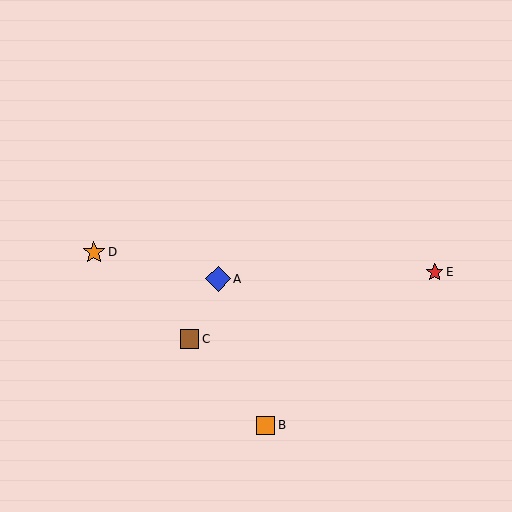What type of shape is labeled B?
Shape B is an orange square.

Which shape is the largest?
The blue diamond (labeled A) is the largest.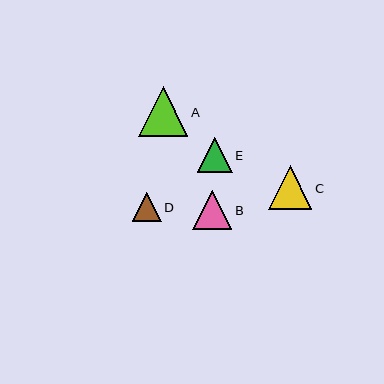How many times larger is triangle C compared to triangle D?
Triangle C is approximately 1.5 times the size of triangle D.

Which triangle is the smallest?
Triangle D is the smallest with a size of approximately 29 pixels.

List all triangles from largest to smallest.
From largest to smallest: A, C, B, E, D.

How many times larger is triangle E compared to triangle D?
Triangle E is approximately 1.2 times the size of triangle D.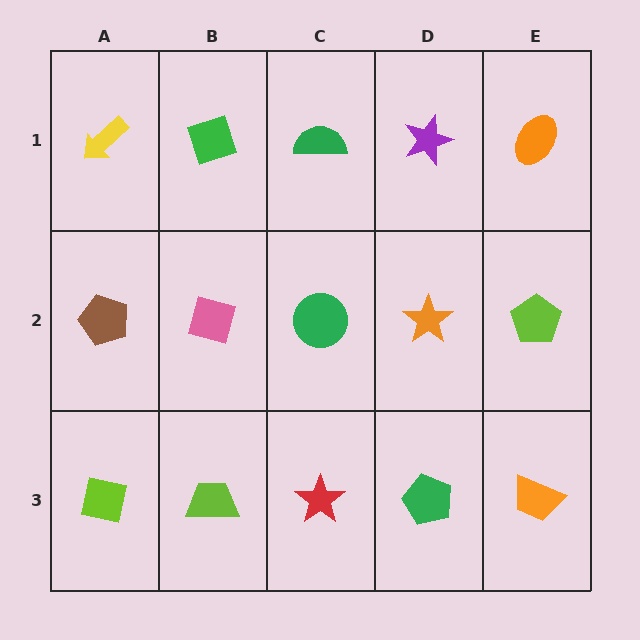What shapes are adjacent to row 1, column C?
A green circle (row 2, column C), a green diamond (row 1, column B), a purple star (row 1, column D).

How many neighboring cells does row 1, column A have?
2.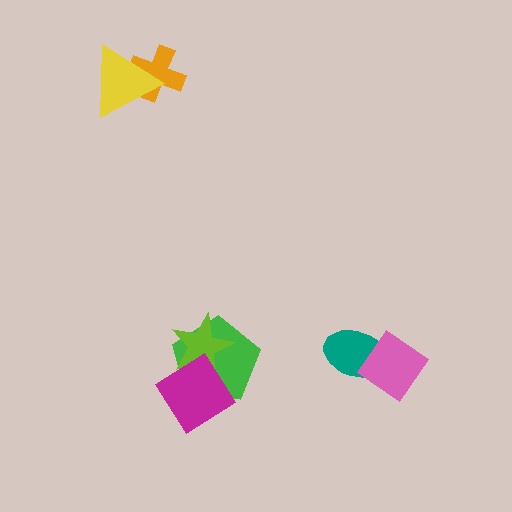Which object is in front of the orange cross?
The yellow triangle is in front of the orange cross.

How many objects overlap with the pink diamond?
1 object overlaps with the pink diamond.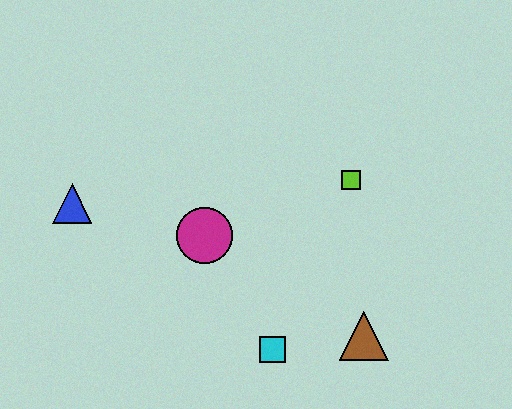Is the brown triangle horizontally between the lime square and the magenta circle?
No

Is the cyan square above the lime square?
No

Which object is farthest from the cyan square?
The blue triangle is farthest from the cyan square.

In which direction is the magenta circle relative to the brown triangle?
The magenta circle is to the left of the brown triangle.